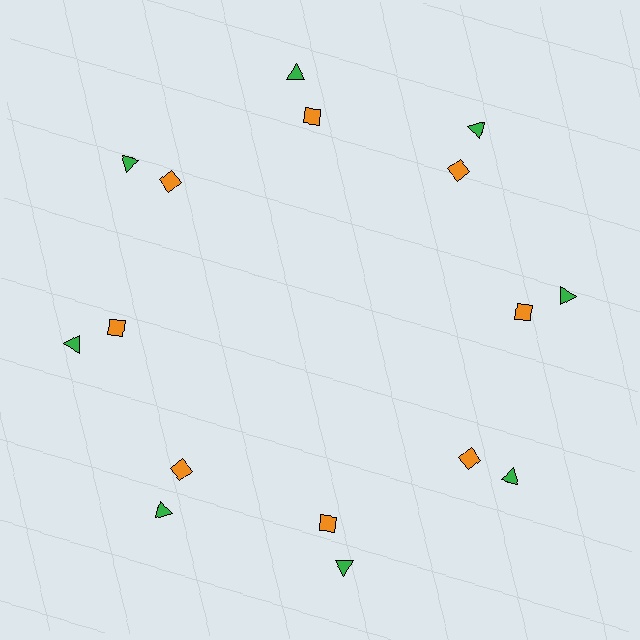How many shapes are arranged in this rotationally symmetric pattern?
There are 16 shapes, arranged in 8 groups of 2.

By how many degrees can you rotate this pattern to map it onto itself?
The pattern maps onto itself every 45 degrees of rotation.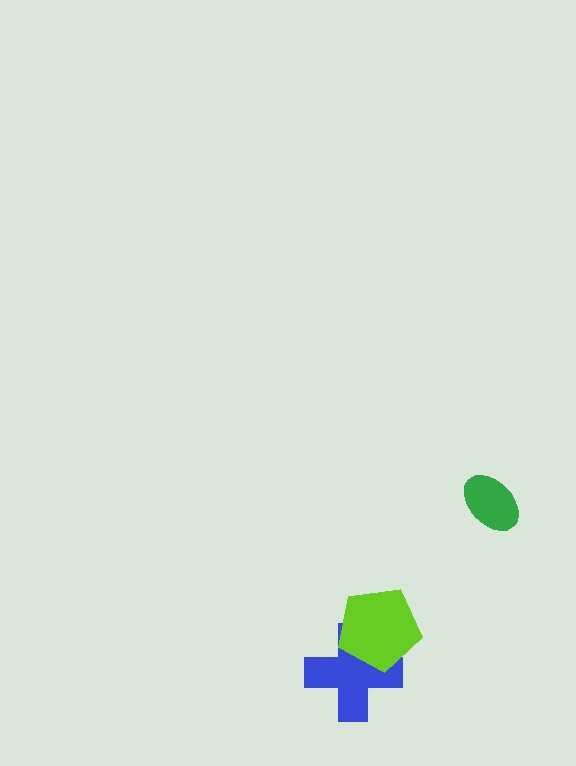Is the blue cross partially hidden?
Yes, it is partially covered by another shape.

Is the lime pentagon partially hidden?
No, no other shape covers it.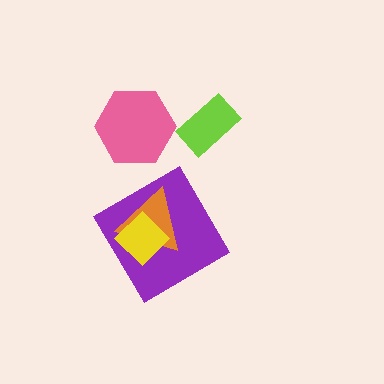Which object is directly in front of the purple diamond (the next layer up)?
The orange triangle is directly in front of the purple diamond.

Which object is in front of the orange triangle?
The yellow diamond is in front of the orange triangle.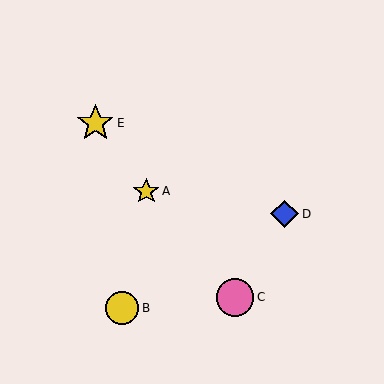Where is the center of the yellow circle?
The center of the yellow circle is at (122, 308).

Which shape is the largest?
The pink circle (labeled C) is the largest.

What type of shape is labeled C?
Shape C is a pink circle.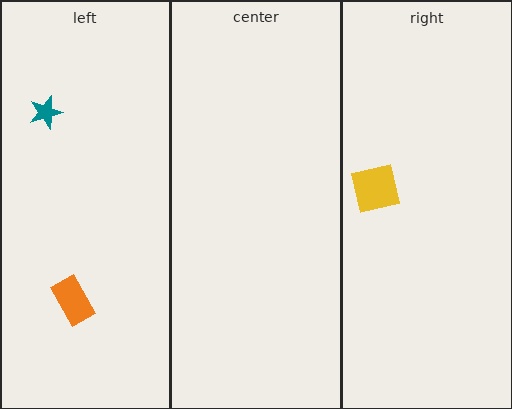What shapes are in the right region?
The yellow square.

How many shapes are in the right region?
1.